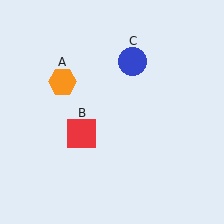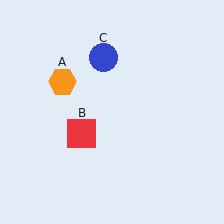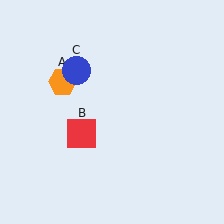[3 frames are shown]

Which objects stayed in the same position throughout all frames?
Orange hexagon (object A) and red square (object B) remained stationary.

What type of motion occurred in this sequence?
The blue circle (object C) rotated counterclockwise around the center of the scene.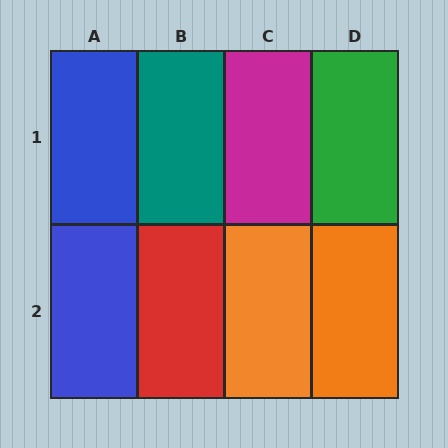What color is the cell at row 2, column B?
Red.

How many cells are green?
1 cell is green.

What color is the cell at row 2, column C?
Orange.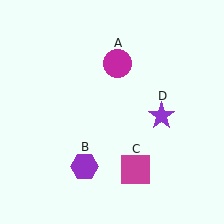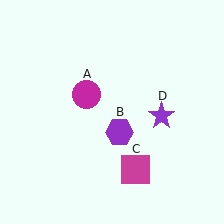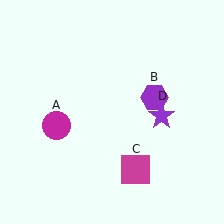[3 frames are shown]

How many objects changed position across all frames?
2 objects changed position: magenta circle (object A), purple hexagon (object B).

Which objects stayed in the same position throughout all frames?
Magenta square (object C) and purple star (object D) remained stationary.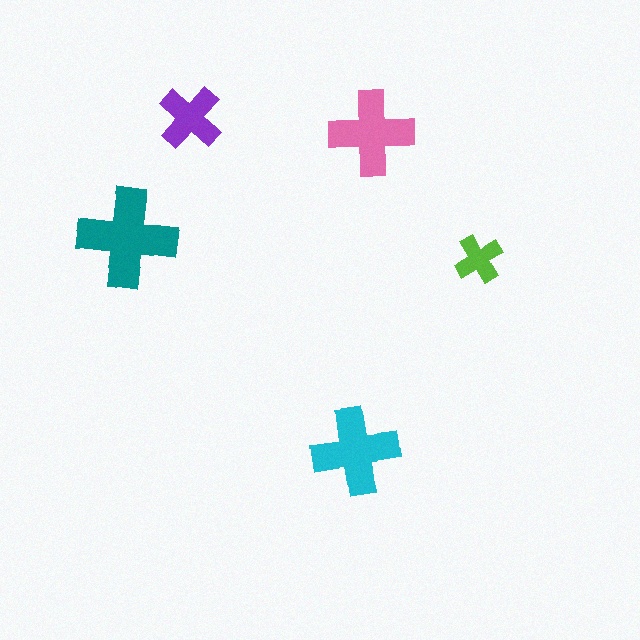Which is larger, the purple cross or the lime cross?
The purple one.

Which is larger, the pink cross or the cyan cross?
The cyan one.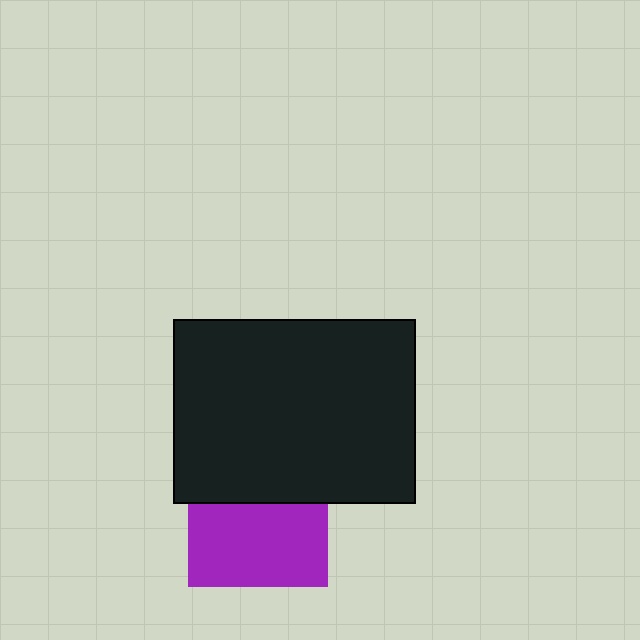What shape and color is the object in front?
The object in front is a black rectangle.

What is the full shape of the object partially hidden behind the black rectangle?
The partially hidden object is a purple square.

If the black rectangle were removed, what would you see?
You would see the complete purple square.